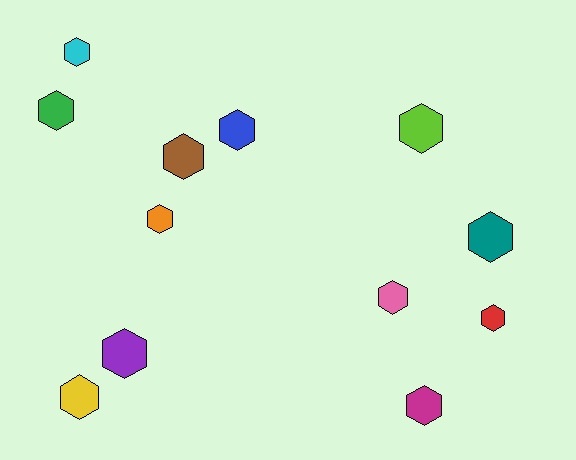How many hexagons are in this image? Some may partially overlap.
There are 12 hexagons.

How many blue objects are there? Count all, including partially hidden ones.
There is 1 blue object.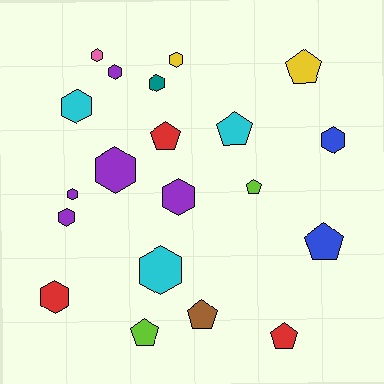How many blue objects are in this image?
There are 2 blue objects.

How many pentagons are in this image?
There are 8 pentagons.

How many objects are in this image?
There are 20 objects.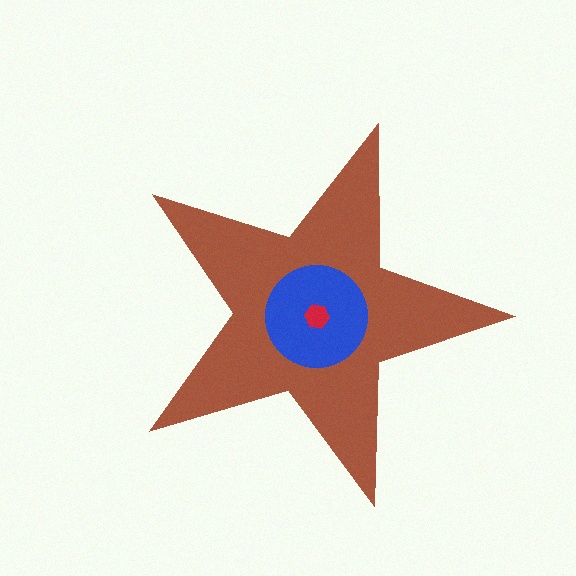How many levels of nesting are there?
3.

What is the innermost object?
The red hexagon.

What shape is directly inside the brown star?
The blue circle.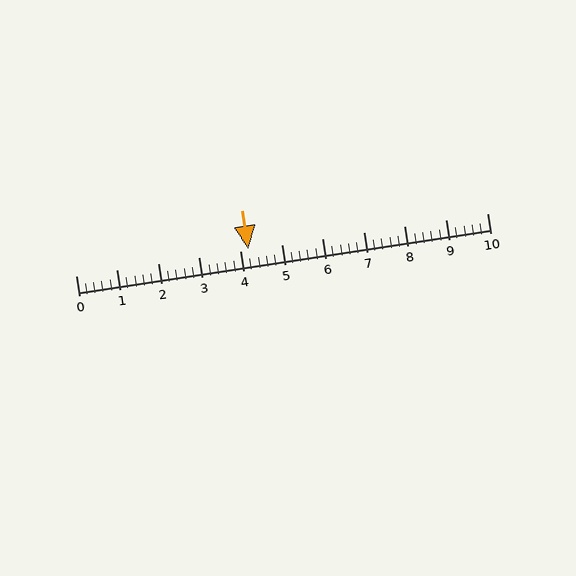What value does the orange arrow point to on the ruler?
The orange arrow points to approximately 4.2.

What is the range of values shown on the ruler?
The ruler shows values from 0 to 10.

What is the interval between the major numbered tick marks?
The major tick marks are spaced 1 units apart.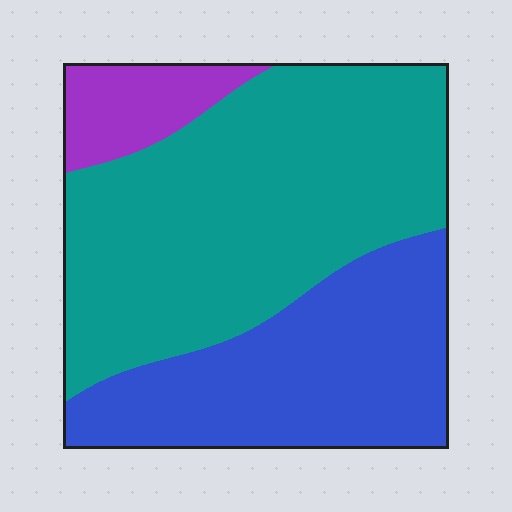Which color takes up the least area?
Purple, at roughly 10%.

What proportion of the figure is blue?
Blue takes up about one third (1/3) of the figure.